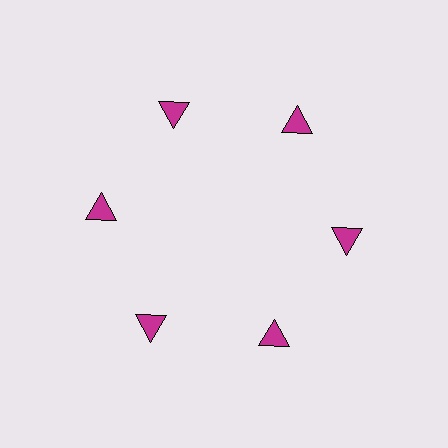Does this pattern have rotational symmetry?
Yes, this pattern has 6-fold rotational symmetry. It looks the same after rotating 60 degrees around the center.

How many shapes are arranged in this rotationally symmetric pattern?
There are 6 shapes, arranged in 6 groups of 1.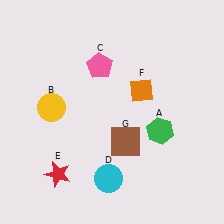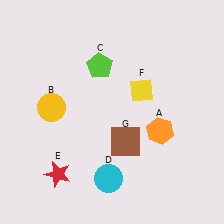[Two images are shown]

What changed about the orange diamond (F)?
In Image 1, F is orange. In Image 2, it changed to yellow.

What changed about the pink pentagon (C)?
In Image 1, C is pink. In Image 2, it changed to lime.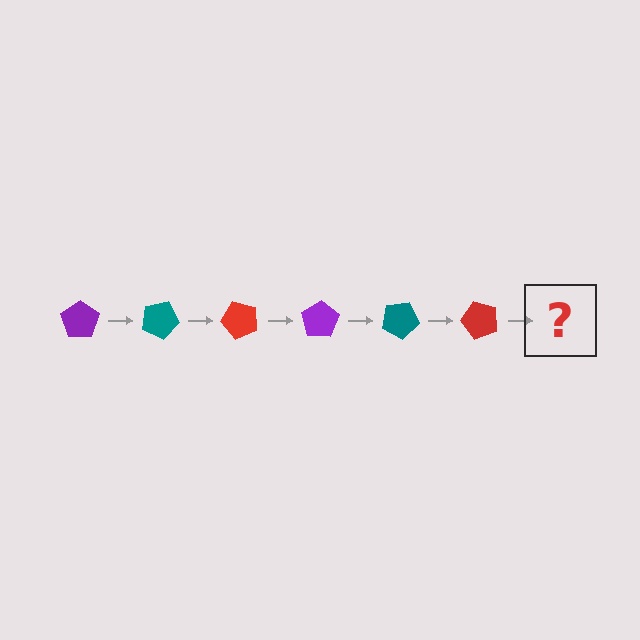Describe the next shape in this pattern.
It should be a purple pentagon, rotated 150 degrees from the start.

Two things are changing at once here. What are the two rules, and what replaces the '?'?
The two rules are that it rotates 25 degrees each step and the color cycles through purple, teal, and red. The '?' should be a purple pentagon, rotated 150 degrees from the start.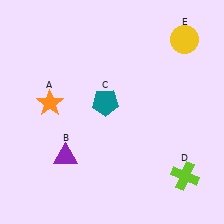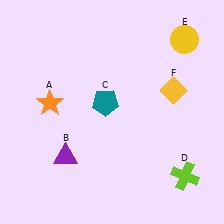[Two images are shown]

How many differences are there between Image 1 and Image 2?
There is 1 difference between the two images.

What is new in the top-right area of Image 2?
A yellow diamond (F) was added in the top-right area of Image 2.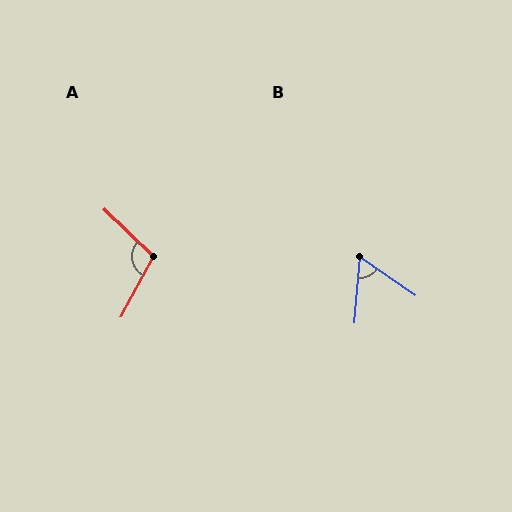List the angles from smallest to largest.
B (60°), A (106°).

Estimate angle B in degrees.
Approximately 60 degrees.